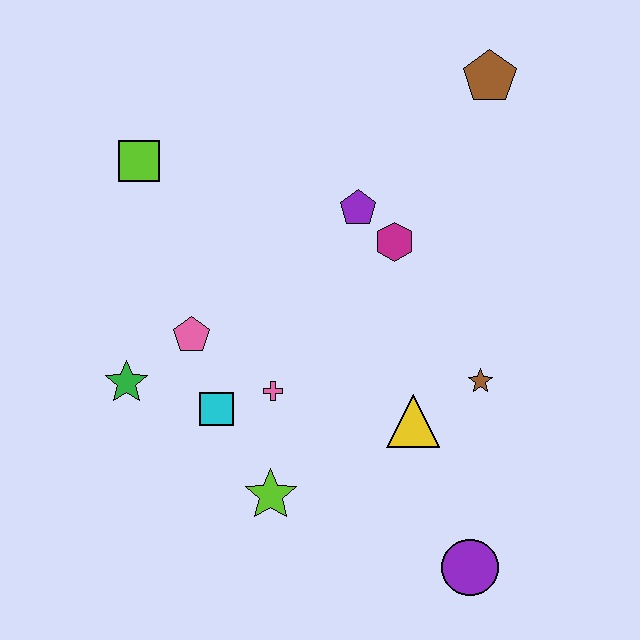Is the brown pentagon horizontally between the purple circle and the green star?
No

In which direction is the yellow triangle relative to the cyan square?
The yellow triangle is to the right of the cyan square.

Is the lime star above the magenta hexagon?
No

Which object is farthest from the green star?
The brown pentagon is farthest from the green star.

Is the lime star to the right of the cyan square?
Yes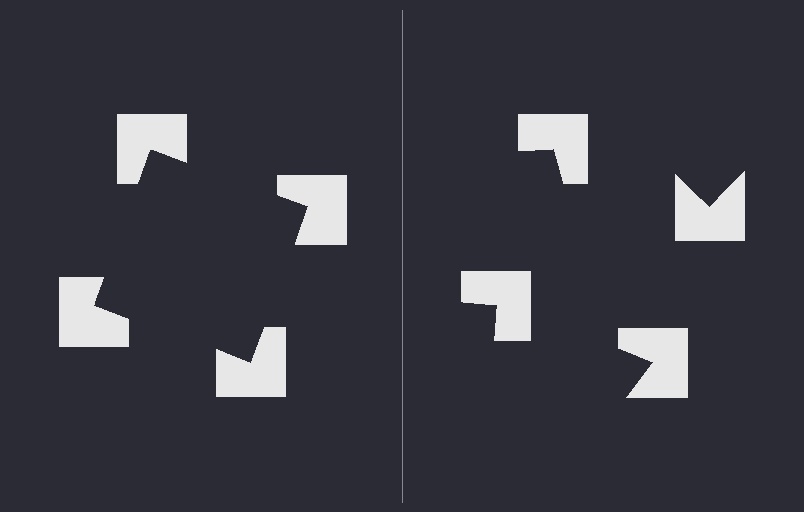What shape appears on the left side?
An illusory square.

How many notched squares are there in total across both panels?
8 — 4 on each side.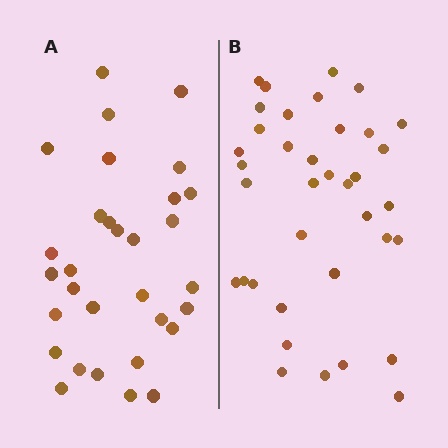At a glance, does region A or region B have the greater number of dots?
Region B (the right region) has more dots.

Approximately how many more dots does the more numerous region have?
Region B has about 6 more dots than region A.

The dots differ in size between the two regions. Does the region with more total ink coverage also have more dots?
No. Region A has more total ink coverage because its dots are larger, but region B actually contains more individual dots. Total area can be misleading — the number of items is what matters here.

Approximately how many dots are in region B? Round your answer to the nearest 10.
About 40 dots. (The exact count is 37, which rounds to 40.)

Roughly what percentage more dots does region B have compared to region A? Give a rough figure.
About 20% more.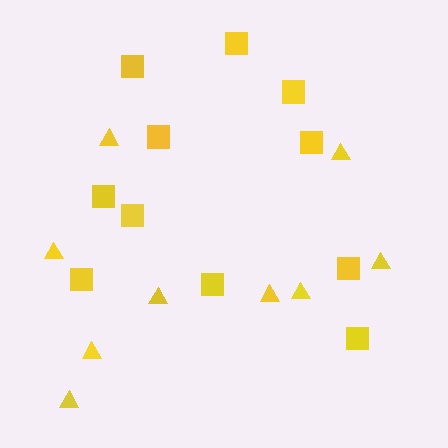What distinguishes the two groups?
There are 2 groups: one group of triangles (9) and one group of squares (11).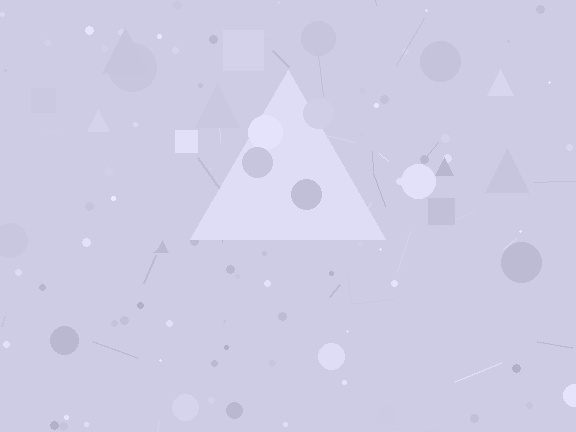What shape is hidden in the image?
A triangle is hidden in the image.